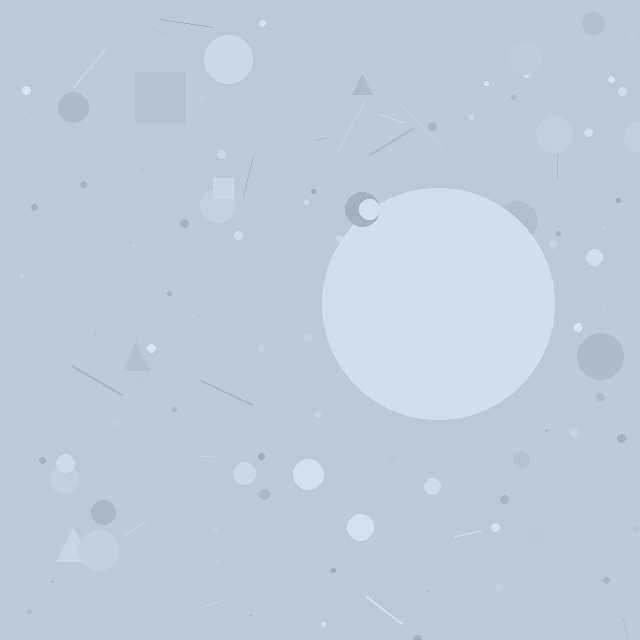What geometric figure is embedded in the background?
A circle is embedded in the background.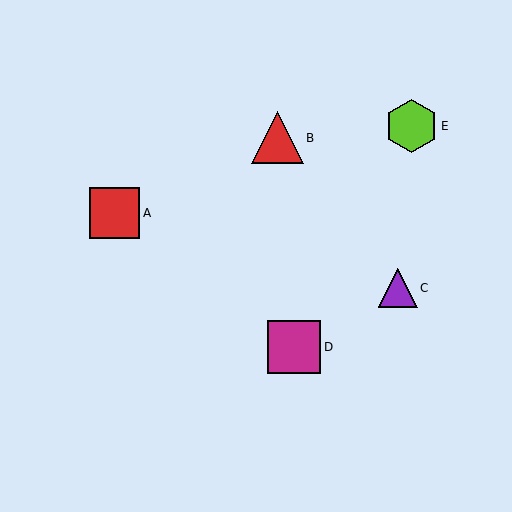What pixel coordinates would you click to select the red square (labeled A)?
Click at (115, 213) to select the red square A.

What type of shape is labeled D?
Shape D is a magenta square.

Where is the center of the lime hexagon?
The center of the lime hexagon is at (411, 126).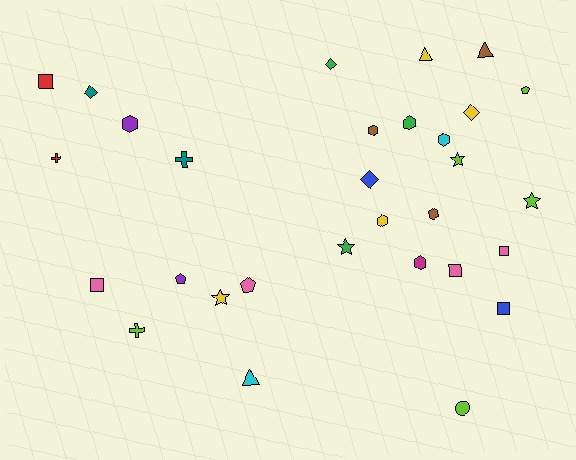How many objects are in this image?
There are 30 objects.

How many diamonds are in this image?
There are 4 diamonds.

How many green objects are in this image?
There are 3 green objects.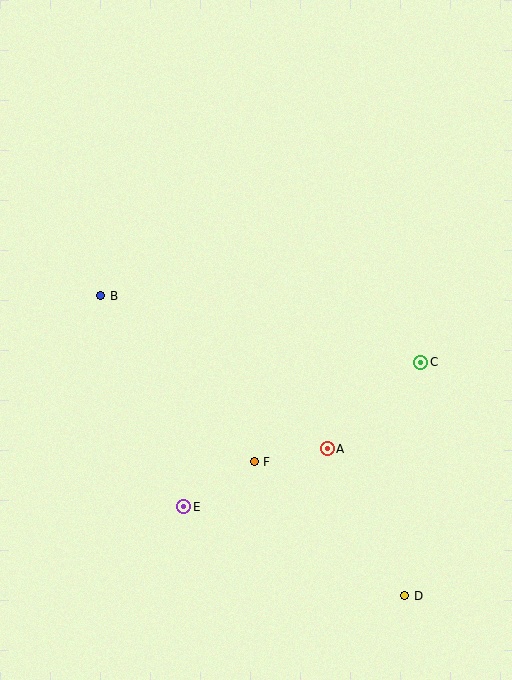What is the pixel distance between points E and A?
The distance between E and A is 155 pixels.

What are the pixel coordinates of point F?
Point F is at (254, 462).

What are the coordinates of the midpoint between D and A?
The midpoint between D and A is at (366, 522).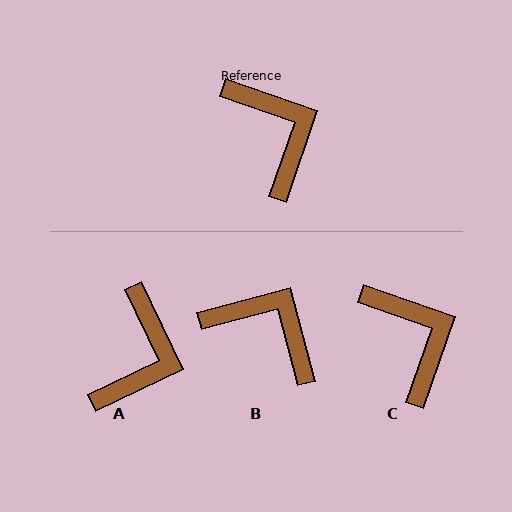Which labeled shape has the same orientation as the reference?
C.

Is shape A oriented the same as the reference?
No, it is off by about 45 degrees.